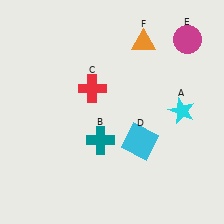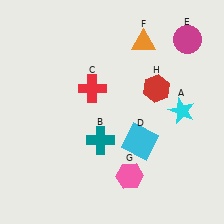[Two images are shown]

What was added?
A pink hexagon (G), a red hexagon (H) were added in Image 2.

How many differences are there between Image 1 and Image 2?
There are 2 differences between the two images.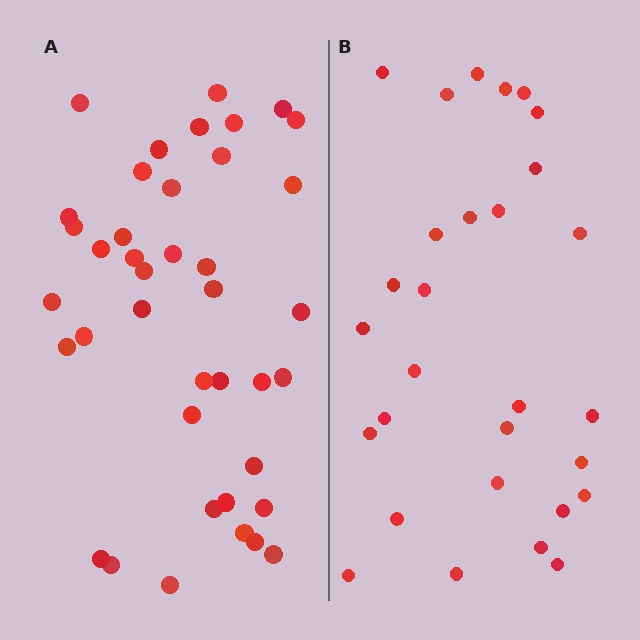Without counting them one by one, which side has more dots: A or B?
Region A (the left region) has more dots.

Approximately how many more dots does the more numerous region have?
Region A has roughly 12 or so more dots than region B.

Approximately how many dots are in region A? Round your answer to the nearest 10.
About 40 dots.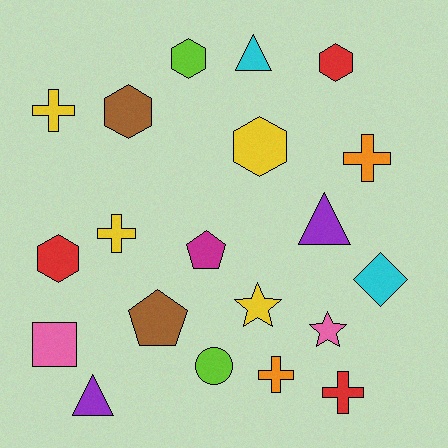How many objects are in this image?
There are 20 objects.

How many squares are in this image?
There is 1 square.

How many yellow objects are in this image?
There are 4 yellow objects.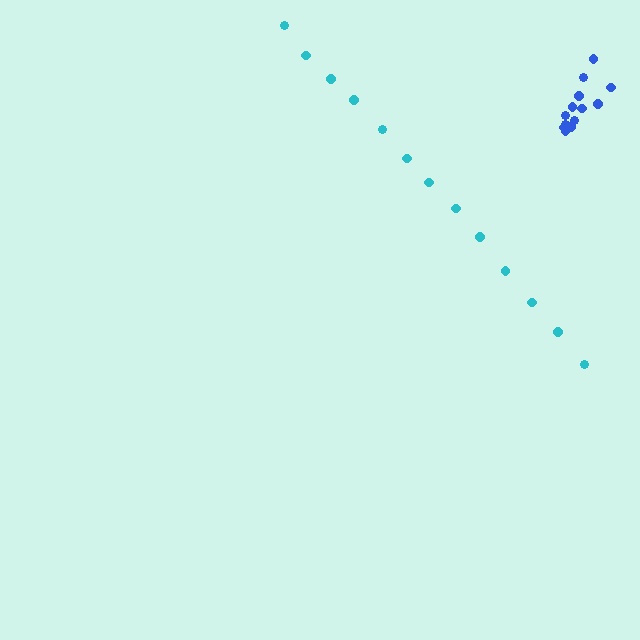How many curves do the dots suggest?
There are 2 distinct paths.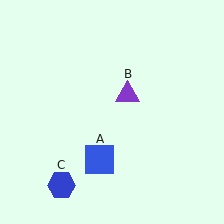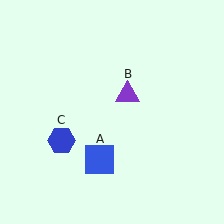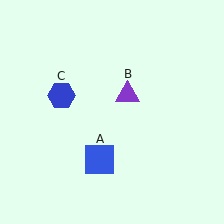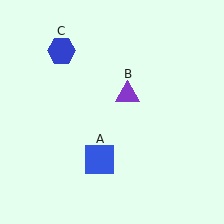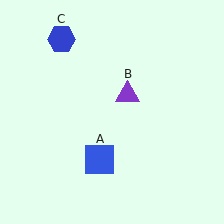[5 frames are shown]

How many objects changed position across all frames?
1 object changed position: blue hexagon (object C).